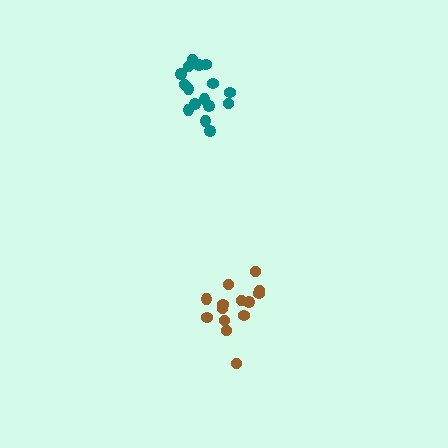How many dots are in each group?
Group 1: 16 dots, Group 2: 14 dots (30 total).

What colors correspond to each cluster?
The clusters are colored: teal, brown.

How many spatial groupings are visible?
There are 2 spatial groupings.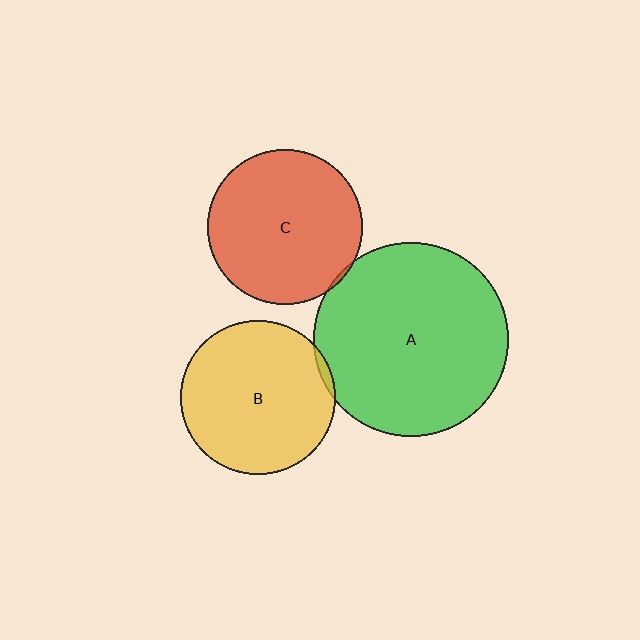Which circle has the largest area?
Circle A (green).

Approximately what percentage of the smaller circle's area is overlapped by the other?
Approximately 5%.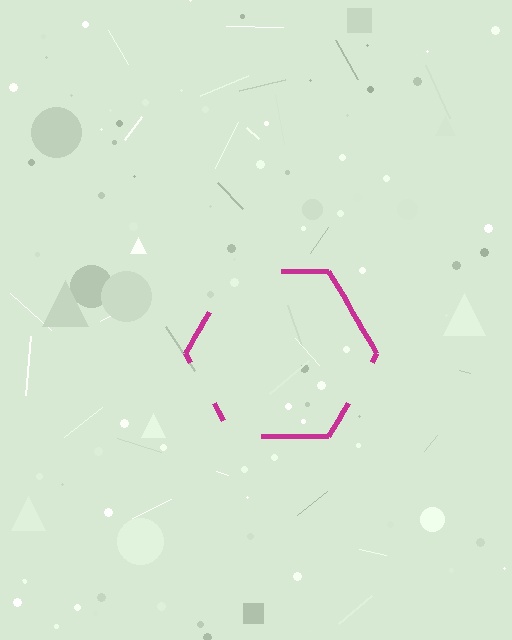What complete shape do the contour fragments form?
The contour fragments form a hexagon.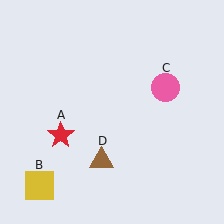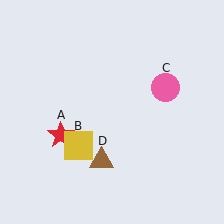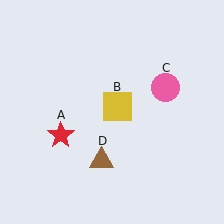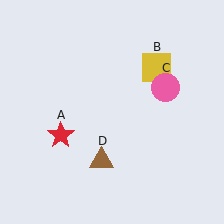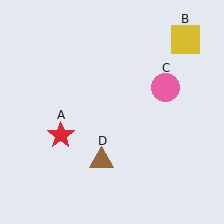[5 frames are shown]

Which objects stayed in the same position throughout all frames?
Red star (object A) and pink circle (object C) and brown triangle (object D) remained stationary.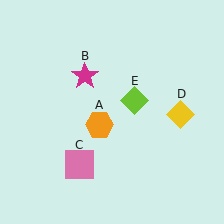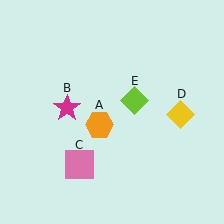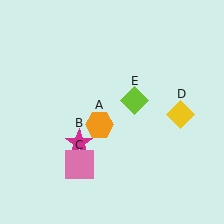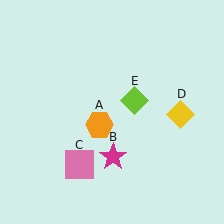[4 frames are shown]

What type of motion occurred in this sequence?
The magenta star (object B) rotated counterclockwise around the center of the scene.